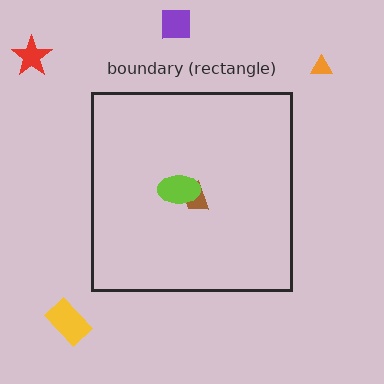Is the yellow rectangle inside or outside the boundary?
Outside.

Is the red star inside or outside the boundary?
Outside.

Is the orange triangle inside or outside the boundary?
Outside.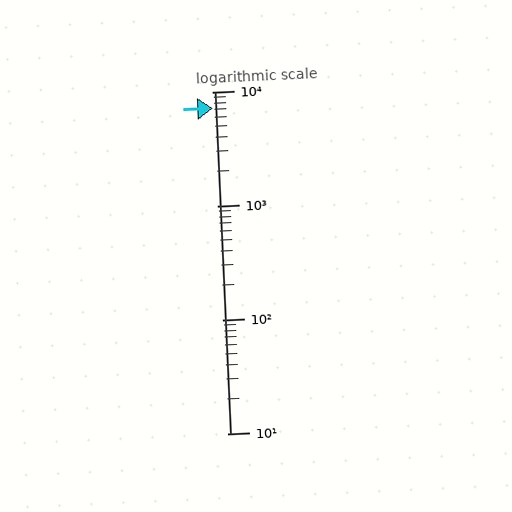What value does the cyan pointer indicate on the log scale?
The pointer indicates approximately 7100.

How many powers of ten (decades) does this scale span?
The scale spans 3 decades, from 10 to 10000.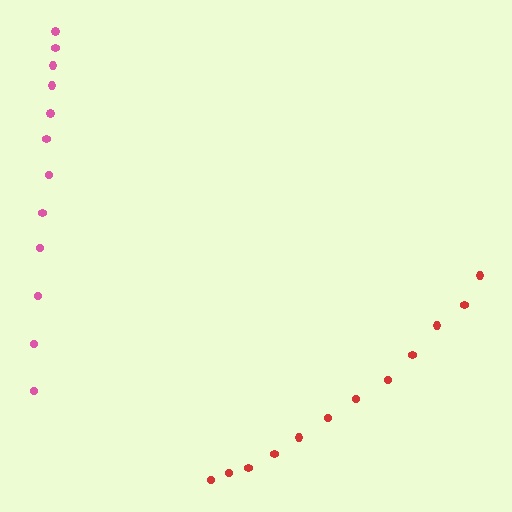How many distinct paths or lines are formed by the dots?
There are 2 distinct paths.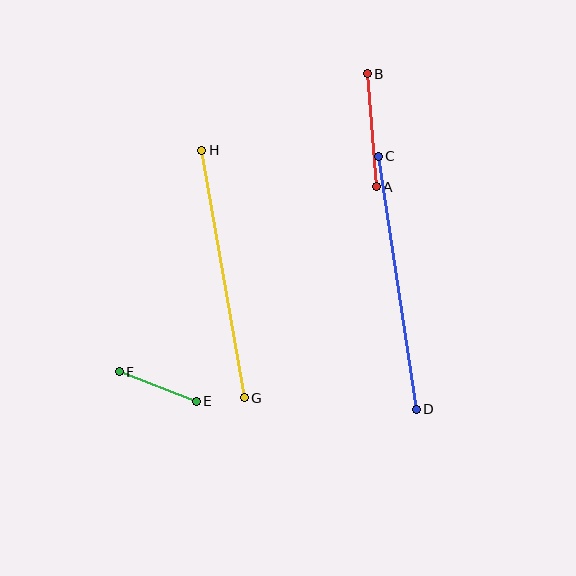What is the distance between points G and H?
The distance is approximately 251 pixels.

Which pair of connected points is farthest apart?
Points C and D are farthest apart.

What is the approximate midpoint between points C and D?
The midpoint is at approximately (397, 283) pixels.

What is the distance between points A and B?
The distance is approximately 113 pixels.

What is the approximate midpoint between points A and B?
The midpoint is at approximately (372, 130) pixels.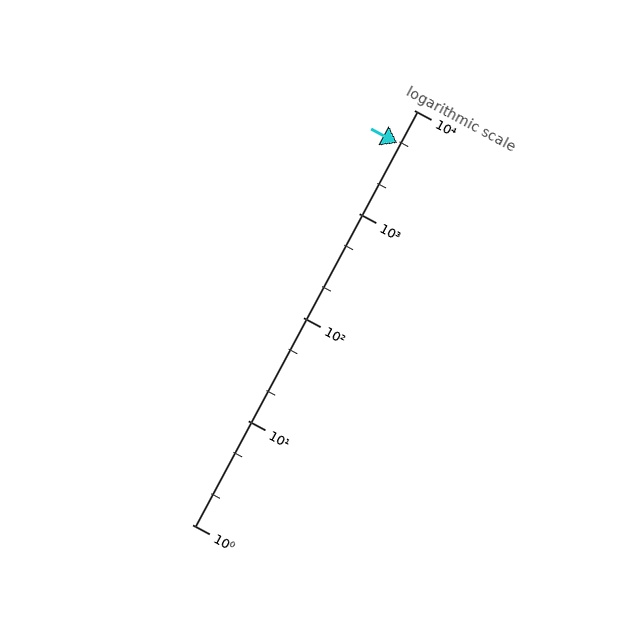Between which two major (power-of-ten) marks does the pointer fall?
The pointer is between 1000 and 10000.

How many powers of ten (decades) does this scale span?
The scale spans 4 decades, from 1 to 10000.